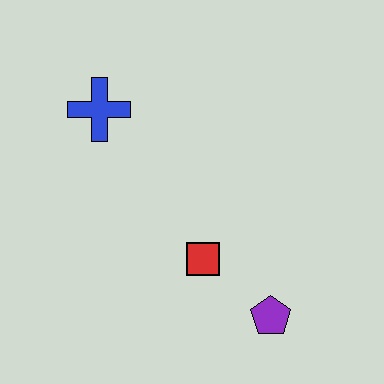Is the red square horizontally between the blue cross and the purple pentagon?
Yes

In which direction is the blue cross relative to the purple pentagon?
The blue cross is above the purple pentagon.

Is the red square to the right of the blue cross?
Yes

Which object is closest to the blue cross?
The red square is closest to the blue cross.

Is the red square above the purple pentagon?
Yes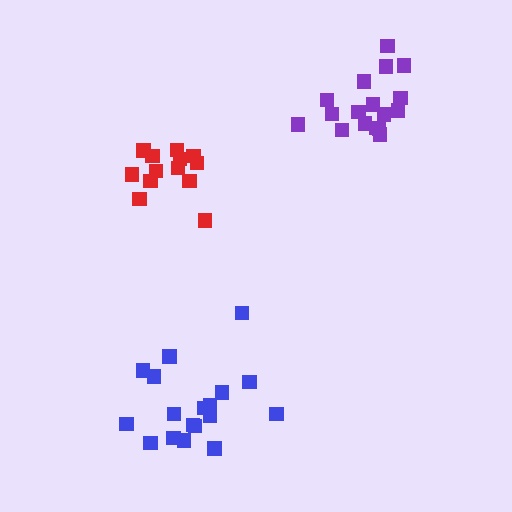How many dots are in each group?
Group 1: 13 dots, Group 2: 18 dots, Group 3: 17 dots (48 total).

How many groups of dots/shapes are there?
There are 3 groups.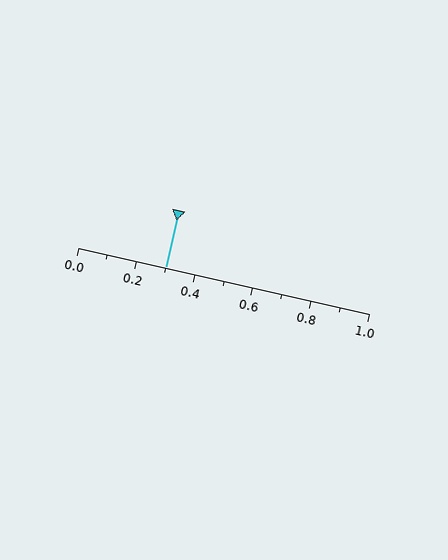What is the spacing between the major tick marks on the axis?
The major ticks are spaced 0.2 apart.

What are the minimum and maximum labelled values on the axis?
The axis runs from 0.0 to 1.0.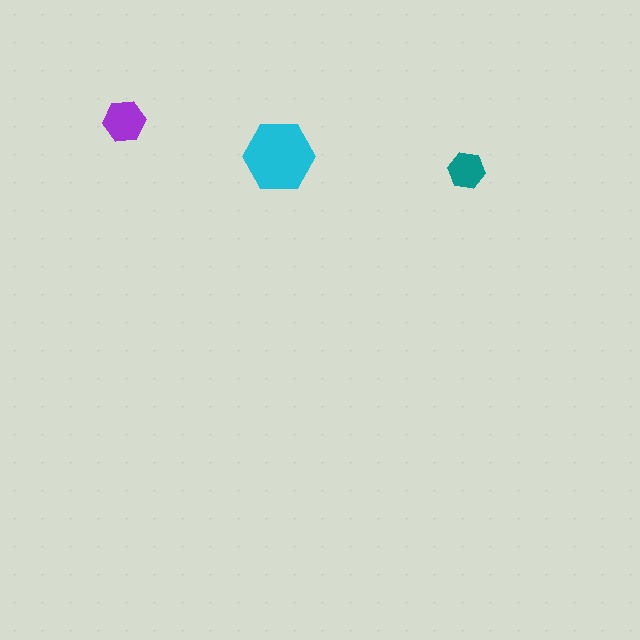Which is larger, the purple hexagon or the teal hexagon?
The purple one.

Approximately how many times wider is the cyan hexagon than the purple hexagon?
About 1.5 times wider.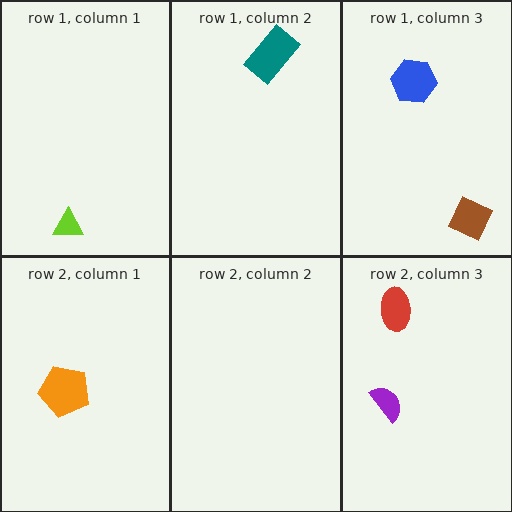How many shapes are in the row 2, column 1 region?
1.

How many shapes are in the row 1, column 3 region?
2.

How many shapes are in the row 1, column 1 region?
1.